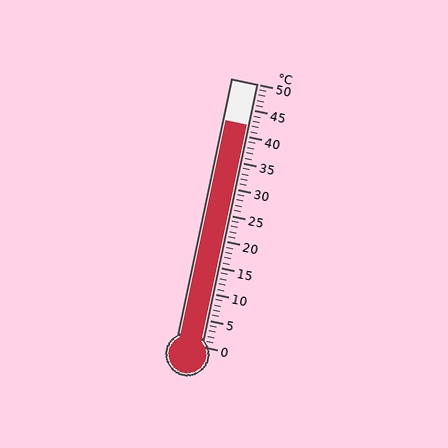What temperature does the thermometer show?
The thermometer shows approximately 42°C.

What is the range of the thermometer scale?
The thermometer scale ranges from 0°C to 50°C.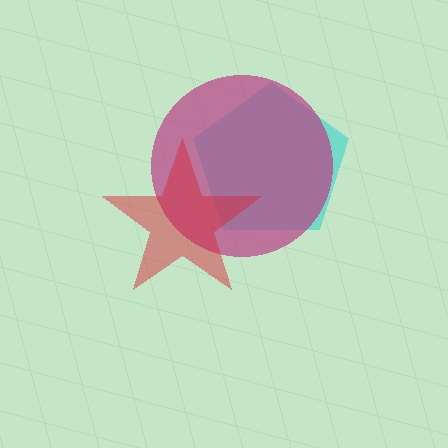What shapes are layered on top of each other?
The layered shapes are: a cyan pentagon, a magenta circle, a red star.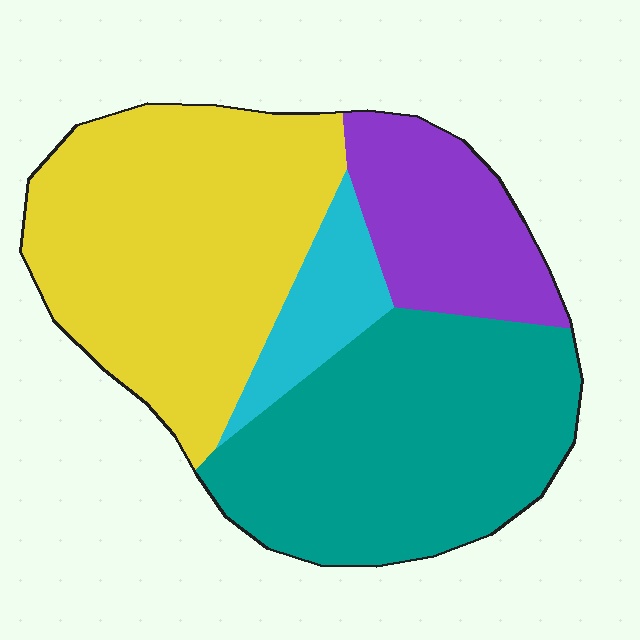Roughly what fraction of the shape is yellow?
Yellow takes up about two fifths (2/5) of the shape.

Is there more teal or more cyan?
Teal.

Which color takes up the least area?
Cyan, at roughly 10%.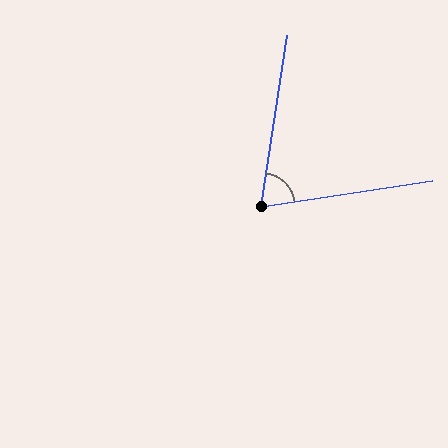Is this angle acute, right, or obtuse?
It is acute.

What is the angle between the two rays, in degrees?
Approximately 73 degrees.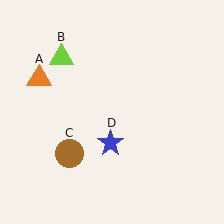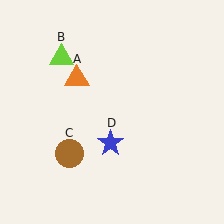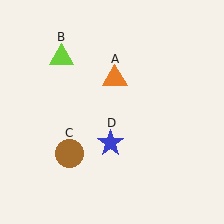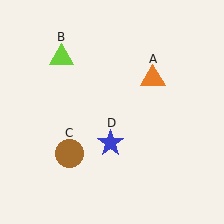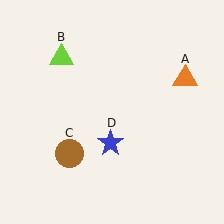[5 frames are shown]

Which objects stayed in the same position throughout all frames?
Lime triangle (object B) and brown circle (object C) and blue star (object D) remained stationary.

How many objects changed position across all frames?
1 object changed position: orange triangle (object A).